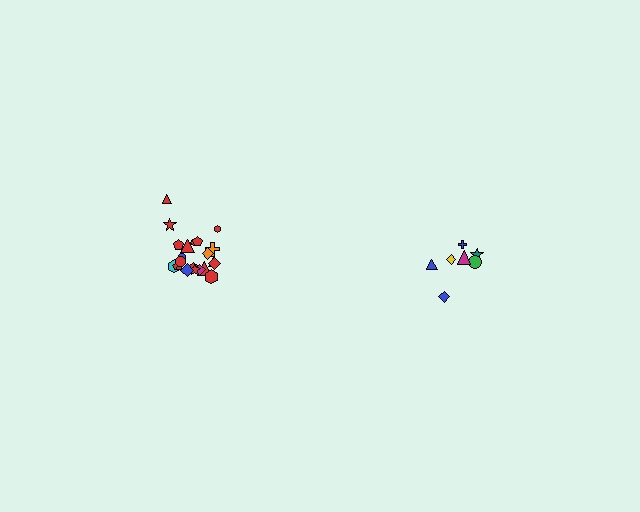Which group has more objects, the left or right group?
The left group.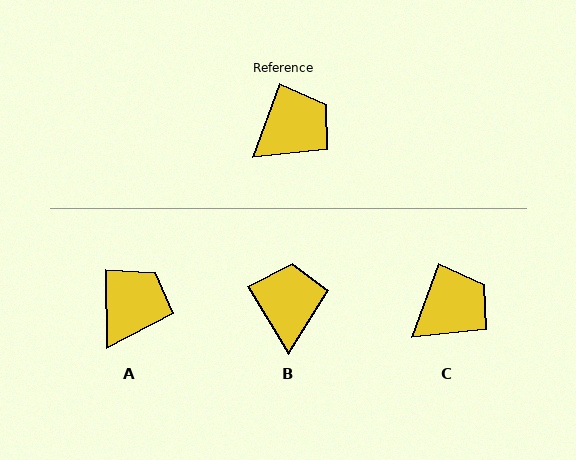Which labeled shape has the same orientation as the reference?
C.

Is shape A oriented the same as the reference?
No, it is off by about 21 degrees.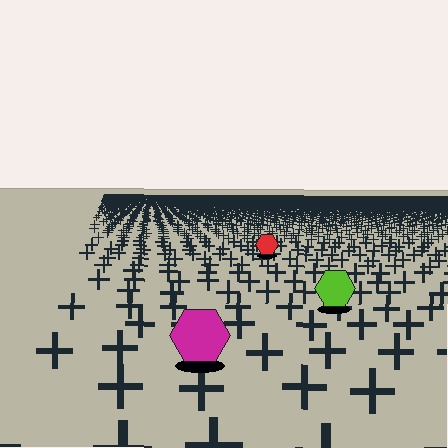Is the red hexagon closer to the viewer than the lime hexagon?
No. The lime hexagon is closer — you can tell from the texture gradient: the ground texture is coarser near it.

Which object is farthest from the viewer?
The red hexagon is farthest from the viewer. It appears smaller and the ground texture around it is denser.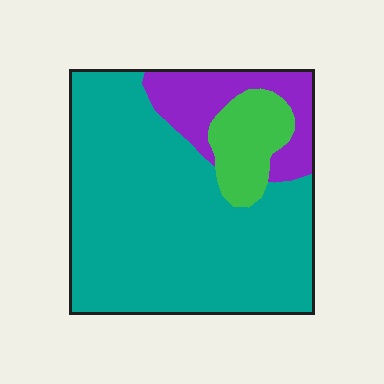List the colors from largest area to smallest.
From largest to smallest: teal, purple, green.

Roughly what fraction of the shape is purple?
Purple covers 16% of the shape.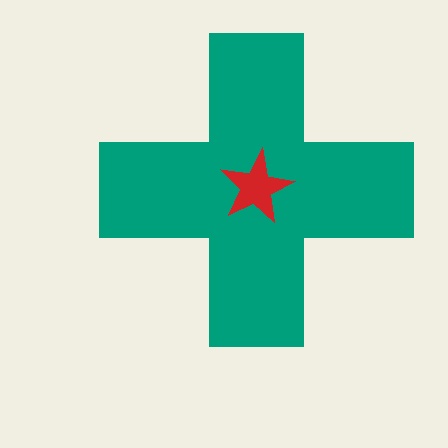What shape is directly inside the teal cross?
The red star.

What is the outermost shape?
The teal cross.